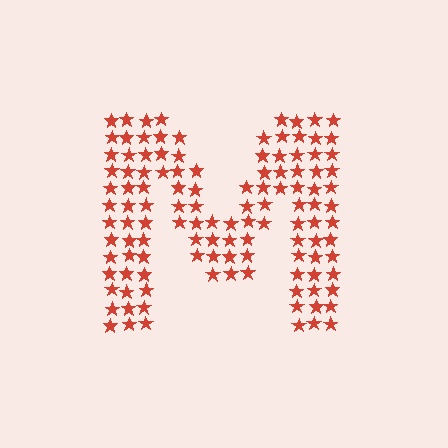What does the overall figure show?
The overall figure shows the letter M.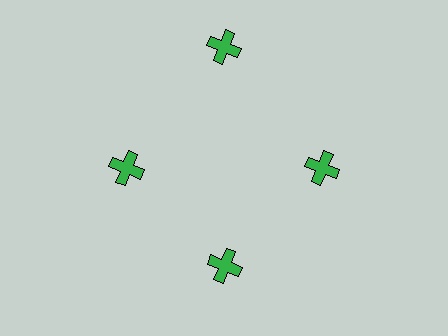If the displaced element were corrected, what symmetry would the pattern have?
It would have 4-fold rotational symmetry — the pattern would map onto itself every 90 degrees.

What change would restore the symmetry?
The symmetry would be restored by moving it inward, back onto the ring so that all 4 crosses sit at equal angles and equal distance from the center.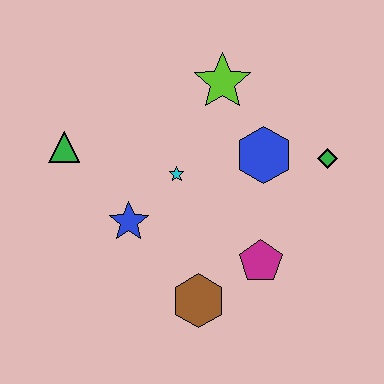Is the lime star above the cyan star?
Yes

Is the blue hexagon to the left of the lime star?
No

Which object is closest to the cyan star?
The blue star is closest to the cyan star.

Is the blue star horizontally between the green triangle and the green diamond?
Yes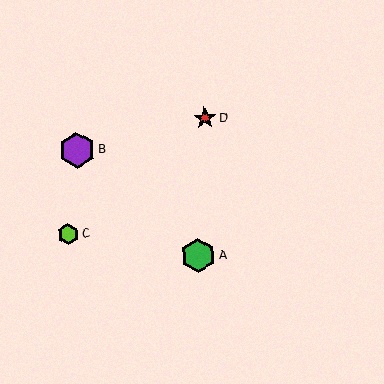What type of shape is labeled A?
Shape A is a green hexagon.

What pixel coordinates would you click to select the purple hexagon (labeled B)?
Click at (77, 150) to select the purple hexagon B.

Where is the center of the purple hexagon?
The center of the purple hexagon is at (77, 150).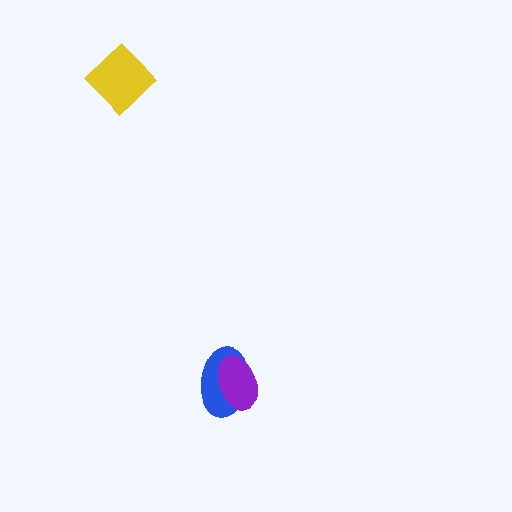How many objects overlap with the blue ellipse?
1 object overlaps with the blue ellipse.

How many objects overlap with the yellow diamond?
0 objects overlap with the yellow diamond.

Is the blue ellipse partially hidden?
Yes, it is partially covered by another shape.